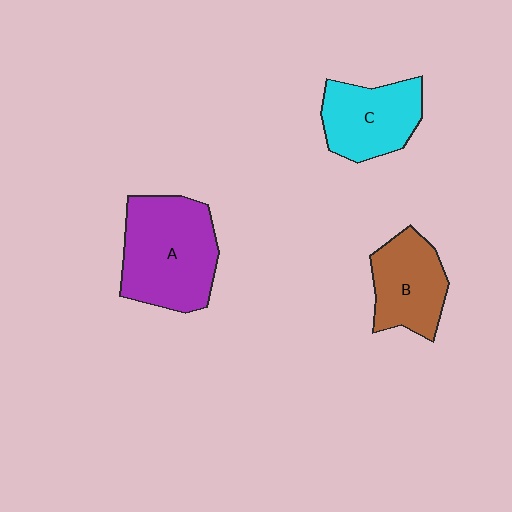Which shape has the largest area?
Shape A (purple).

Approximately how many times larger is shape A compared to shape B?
Approximately 1.5 times.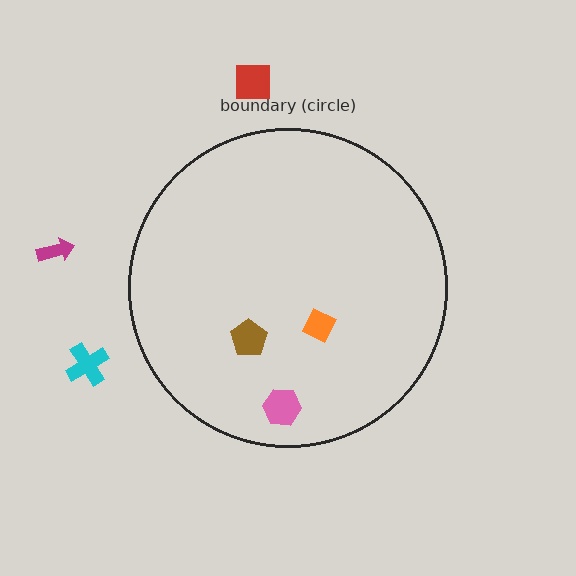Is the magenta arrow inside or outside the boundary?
Outside.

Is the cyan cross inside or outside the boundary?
Outside.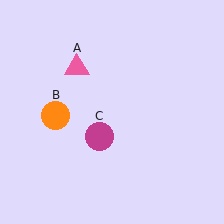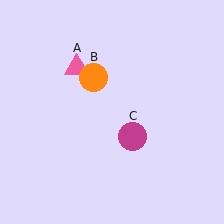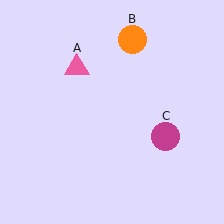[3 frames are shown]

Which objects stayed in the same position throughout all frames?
Pink triangle (object A) remained stationary.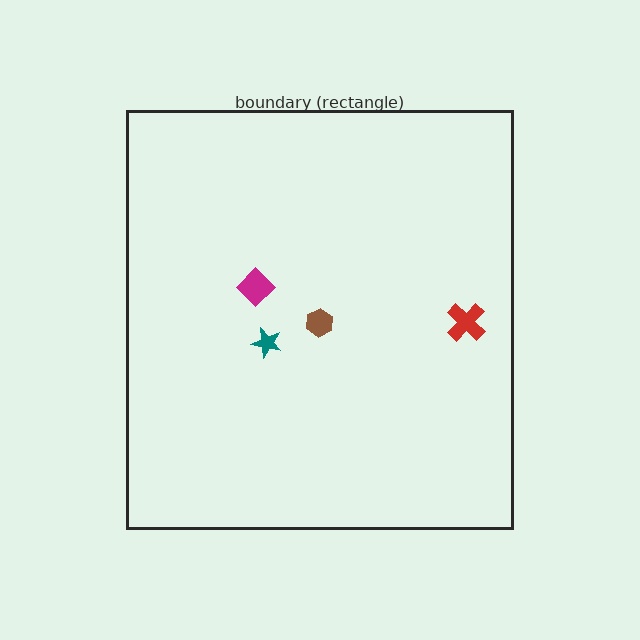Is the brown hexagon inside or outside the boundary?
Inside.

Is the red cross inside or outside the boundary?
Inside.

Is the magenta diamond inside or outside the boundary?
Inside.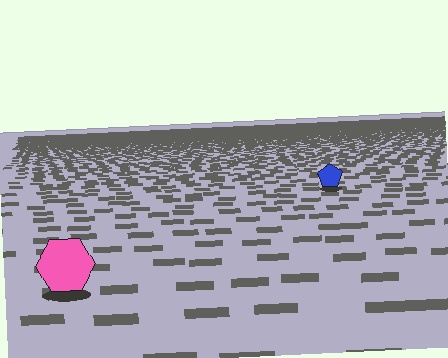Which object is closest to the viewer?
The pink hexagon is closest. The texture marks near it are larger and more spread out.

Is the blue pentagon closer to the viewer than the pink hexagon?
No. The pink hexagon is closer — you can tell from the texture gradient: the ground texture is coarser near it.